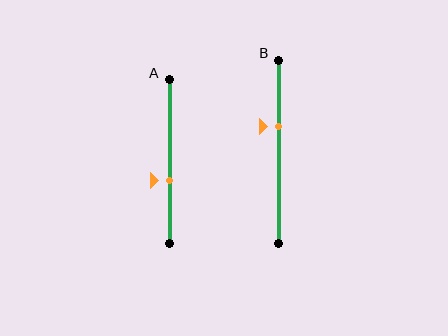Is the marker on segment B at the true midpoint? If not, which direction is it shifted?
No, the marker on segment B is shifted upward by about 14% of the segment length.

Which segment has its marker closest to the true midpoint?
Segment A has its marker closest to the true midpoint.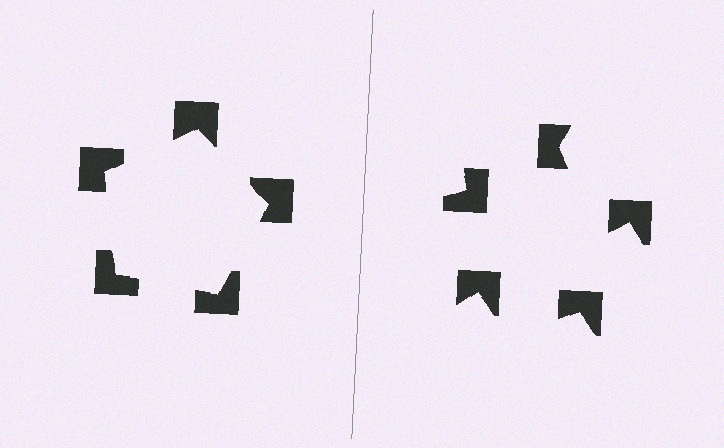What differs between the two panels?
The notched squares are positioned identically on both sides; only the wedge orientations differ. On the left they align to a pentagon; on the right they are misaligned.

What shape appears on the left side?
An illusory pentagon.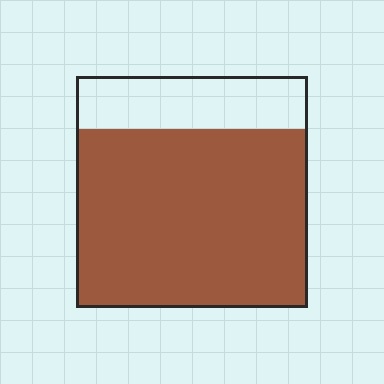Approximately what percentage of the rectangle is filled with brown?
Approximately 75%.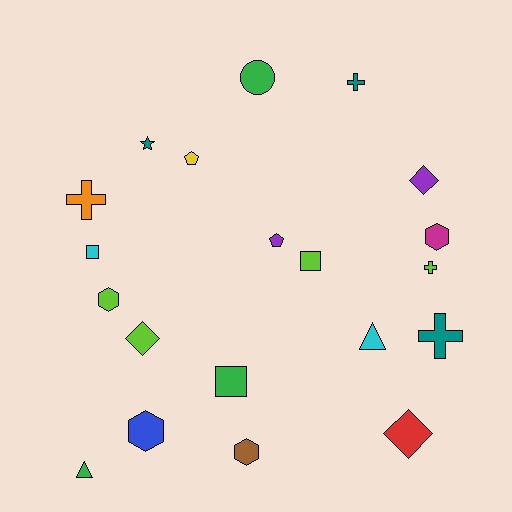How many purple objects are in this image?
There are 2 purple objects.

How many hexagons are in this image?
There are 4 hexagons.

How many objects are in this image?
There are 20 objects.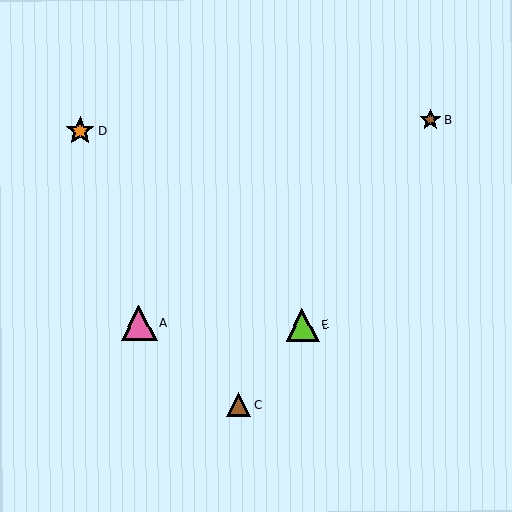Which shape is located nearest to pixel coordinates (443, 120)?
The brown star (labeled B) at (430, 120) is nearest to that location.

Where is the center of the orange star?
The center of the orange star is at (80, 131).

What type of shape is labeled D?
Shape D is an orange star.